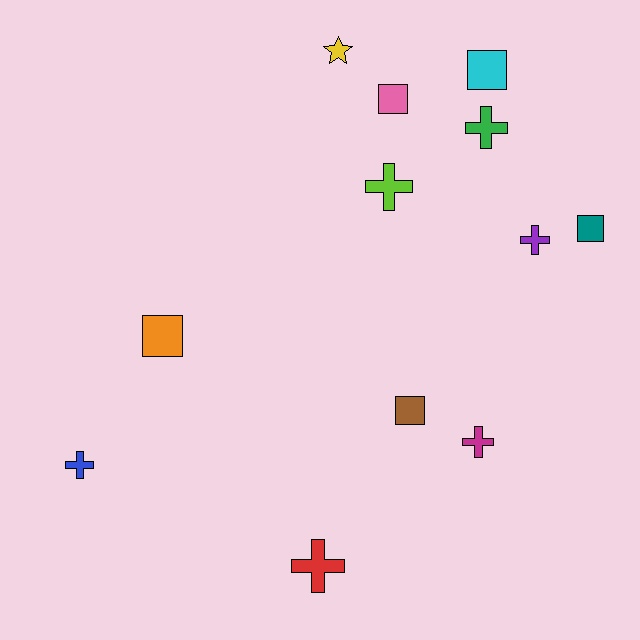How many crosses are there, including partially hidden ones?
There are 6 crosses.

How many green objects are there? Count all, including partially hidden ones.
There is 1 green object.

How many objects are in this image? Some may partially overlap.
There are 12 objects.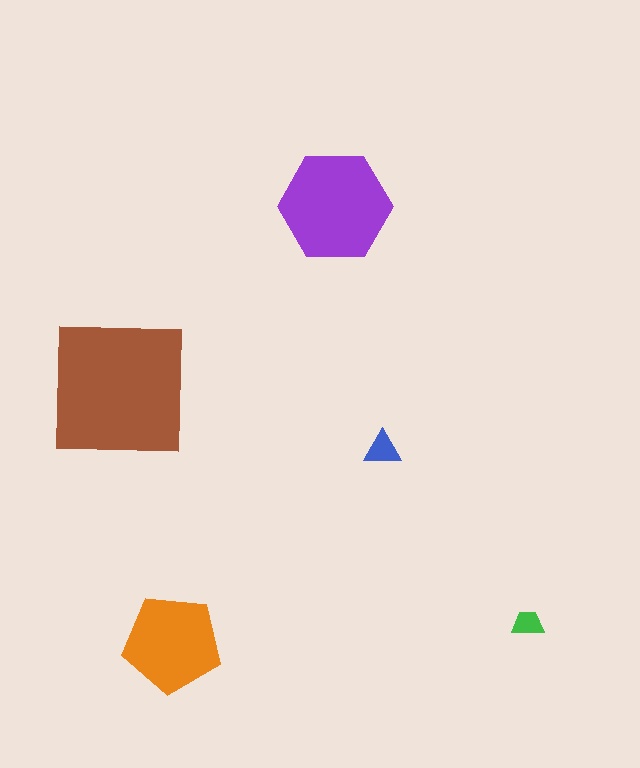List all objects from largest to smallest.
The brown square, the purple hexagon, the orange pentagon, the blue triangle, the green trapezoid.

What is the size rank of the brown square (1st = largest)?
1st.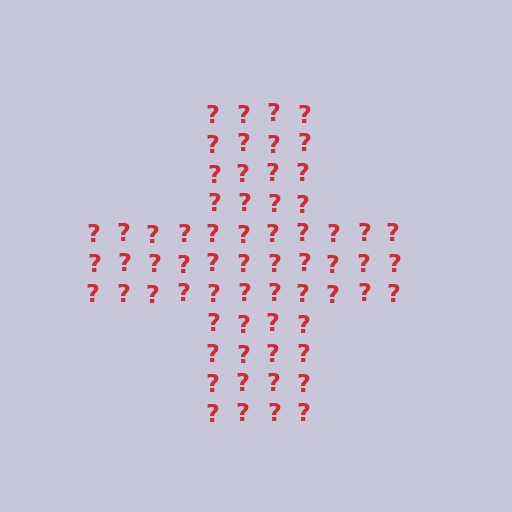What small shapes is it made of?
It is made of small question marks.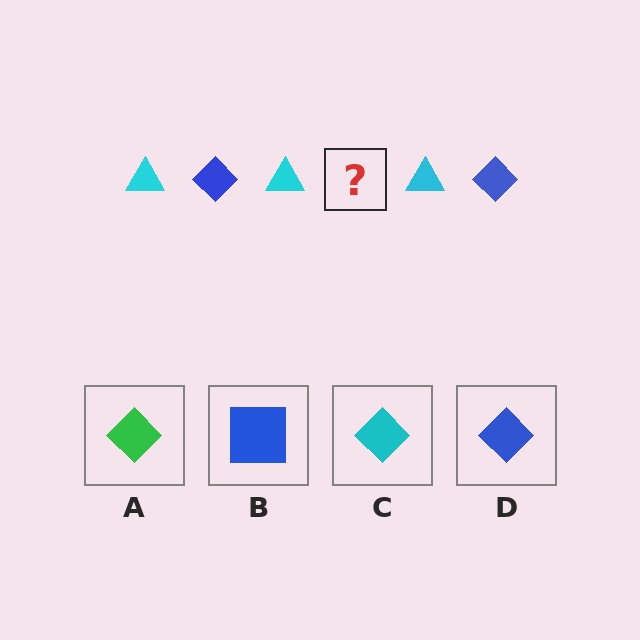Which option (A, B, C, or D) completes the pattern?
D.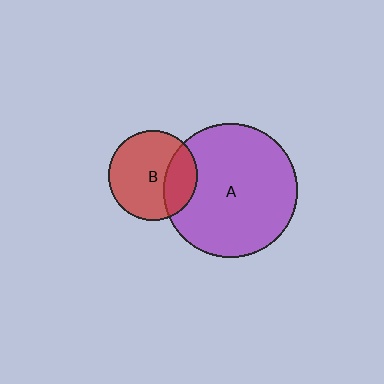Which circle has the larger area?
Circle A (purple).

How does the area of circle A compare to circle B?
Approximately 2.2 times.